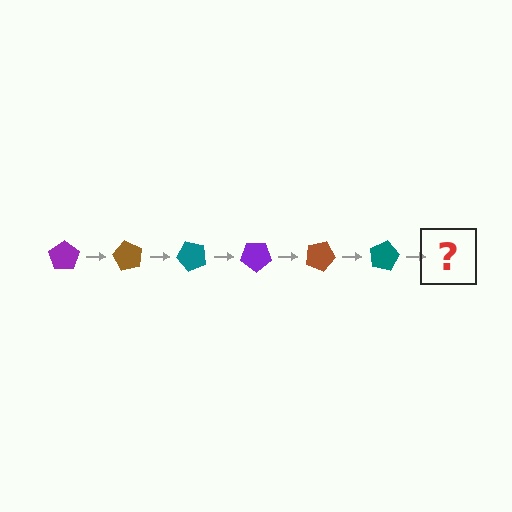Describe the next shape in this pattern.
It should be a purple pentagon, rotated 360 degrees from the start.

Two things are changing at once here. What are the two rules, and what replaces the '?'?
The two rules are that it rotates 60 degrees each step and the color cycles through purple, brown, and teal. The '?' should be a purple pentagon, rotated 360 degrees from the start.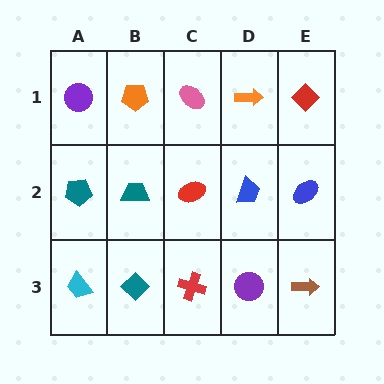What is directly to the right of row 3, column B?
A red cross.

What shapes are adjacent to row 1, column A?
A teal pentagon (row 2, column A), an orange pentagon (row 1, column B).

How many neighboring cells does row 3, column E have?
2.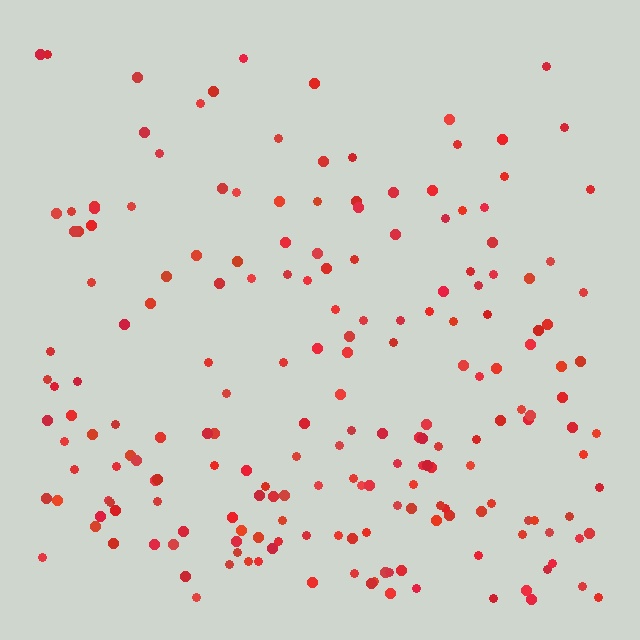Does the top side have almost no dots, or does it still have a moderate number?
Still a moderate number, just noticeably fewer than the bottom.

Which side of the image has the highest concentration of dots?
The bottom.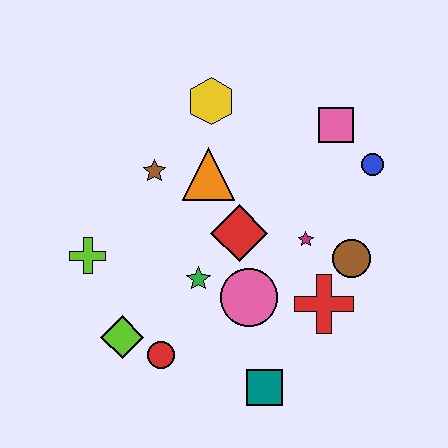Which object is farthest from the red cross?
The lime cross is farthest from the red cross.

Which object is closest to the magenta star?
The brown circle is closest to the magenta star.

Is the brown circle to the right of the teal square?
Yes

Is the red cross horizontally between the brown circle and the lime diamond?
Yes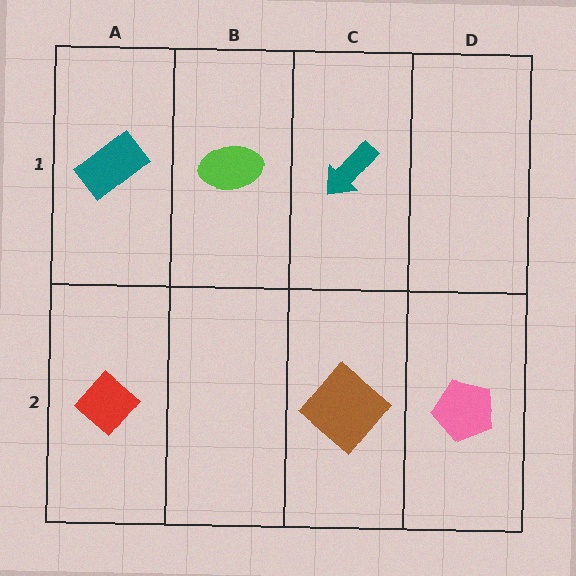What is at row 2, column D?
A pink pentagon.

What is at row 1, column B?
A lime ellipse.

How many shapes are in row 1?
3 shapes.